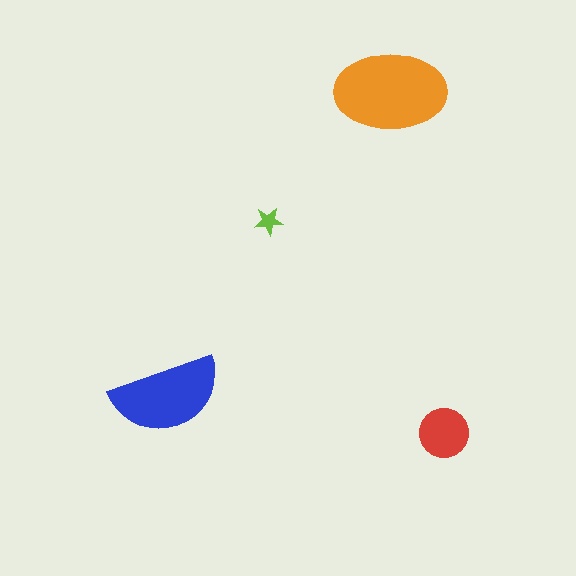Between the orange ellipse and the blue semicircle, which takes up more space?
The orange ellipse.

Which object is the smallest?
The lime star.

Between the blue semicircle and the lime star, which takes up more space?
The blue semicircle.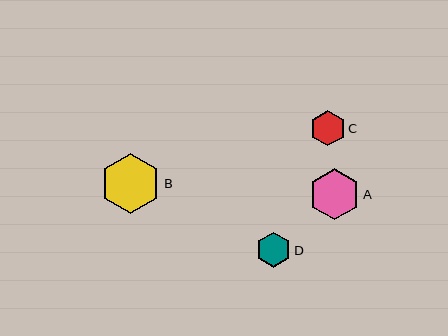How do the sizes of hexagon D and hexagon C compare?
Hexagon D and hexagon C are approximately the same size.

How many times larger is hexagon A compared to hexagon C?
Hexagon A is approximately 1.5 times the size of hexagon C.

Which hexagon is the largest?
Hexagon B is the largest with a size of approximately 60 pixels.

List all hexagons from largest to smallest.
From largest to smallest: B, A, D, C.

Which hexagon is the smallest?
Hexagon C is the smallest with a size of approximately 35 pixels.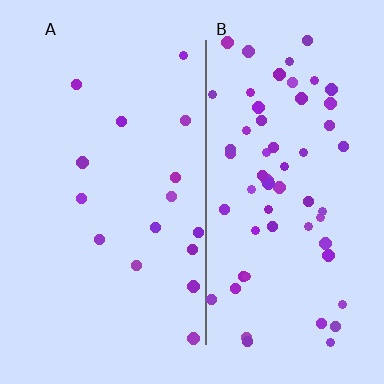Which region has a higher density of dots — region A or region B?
B (the right).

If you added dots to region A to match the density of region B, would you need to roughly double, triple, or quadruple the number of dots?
Approximately quadruple.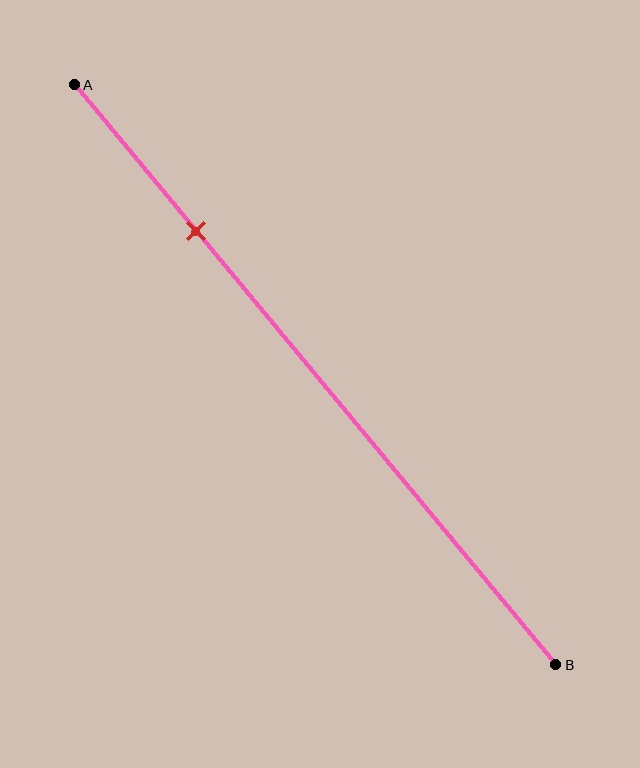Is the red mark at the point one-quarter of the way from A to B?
Yes, the mark is approximately at the one-quarter point.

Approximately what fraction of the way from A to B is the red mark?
The red mark is approximately 25% of the way from A to B.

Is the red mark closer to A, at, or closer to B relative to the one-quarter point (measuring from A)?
The red mark is approximately at the one-quarter point of segment AB.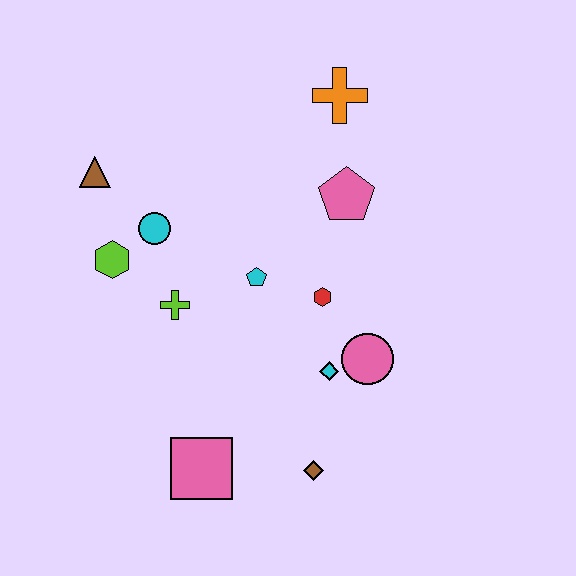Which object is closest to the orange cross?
The pink pentagon is closest to the orange cross.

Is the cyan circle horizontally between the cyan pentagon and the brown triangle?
Yes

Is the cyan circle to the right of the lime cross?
No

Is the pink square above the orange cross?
No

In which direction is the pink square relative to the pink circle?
The pink square is to the left of the pink circle.